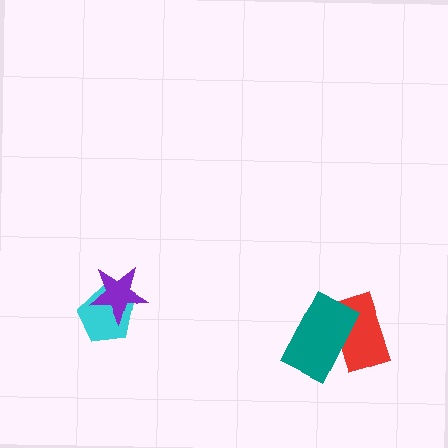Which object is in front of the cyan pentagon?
The purple star is in front of the cyan pentagon.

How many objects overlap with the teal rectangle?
1 object overlaps with the teal rectangle.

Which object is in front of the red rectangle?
The teal rectangle is in front of the red rectangle.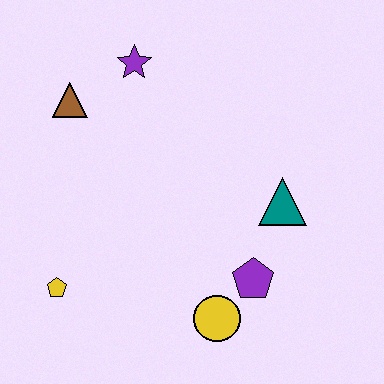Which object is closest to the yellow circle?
The purple pentagon is closest to the yellow circle.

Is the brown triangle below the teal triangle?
No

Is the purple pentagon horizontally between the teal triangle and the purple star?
Yes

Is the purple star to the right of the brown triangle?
Yes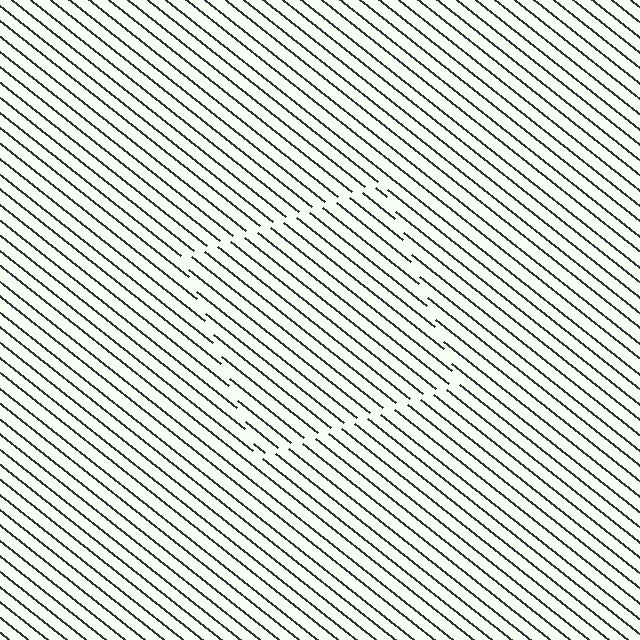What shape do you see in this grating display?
An illusory square. The interior of the shape contains the same grating, shifted by half a period — the contour is defined by the phase discontinuity where line-ends from the inner and outer gratings abut.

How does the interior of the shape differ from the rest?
The interior of the shape contains the same grating, shifted by half a period — the contour is defined by the phase discontinuity where line-ends from the inner and outer gratings abut.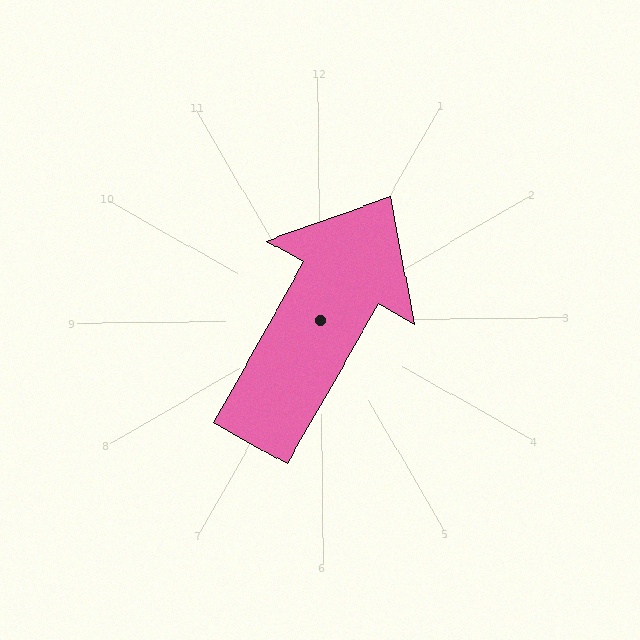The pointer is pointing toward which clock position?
Roughly 1 o'clock.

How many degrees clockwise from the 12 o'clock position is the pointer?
Approximately 30 degrees.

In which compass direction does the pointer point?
Northeast.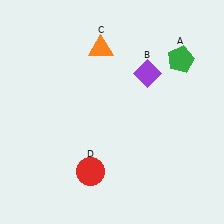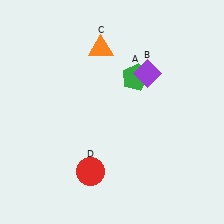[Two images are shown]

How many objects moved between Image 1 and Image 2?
1 object moved between the two images.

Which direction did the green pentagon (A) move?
The green pentagon (A) moved left.